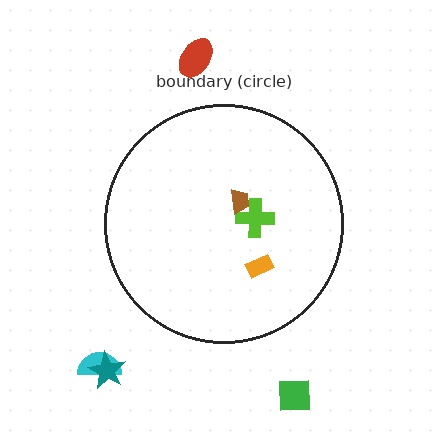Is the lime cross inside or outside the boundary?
Inside.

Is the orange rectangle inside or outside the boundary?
Inside.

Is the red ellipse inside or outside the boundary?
Outside.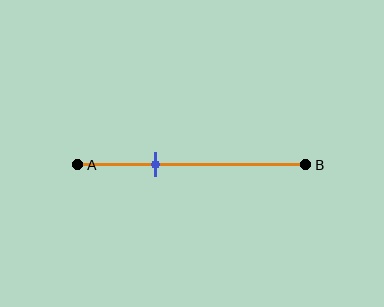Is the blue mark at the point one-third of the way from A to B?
Yes, the mark is approximately at the one-third point.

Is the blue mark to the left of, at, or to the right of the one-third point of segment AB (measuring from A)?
The blue mark is approximately at the one-third point of segment AB.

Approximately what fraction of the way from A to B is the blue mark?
The blue mark is approximately 35% of the way from A to B.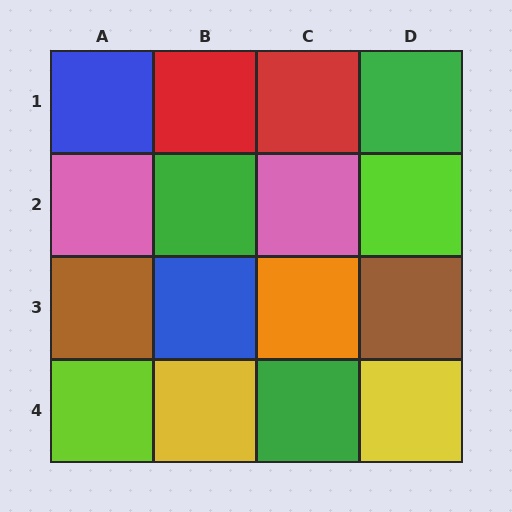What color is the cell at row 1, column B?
Red.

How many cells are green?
3 cells are green.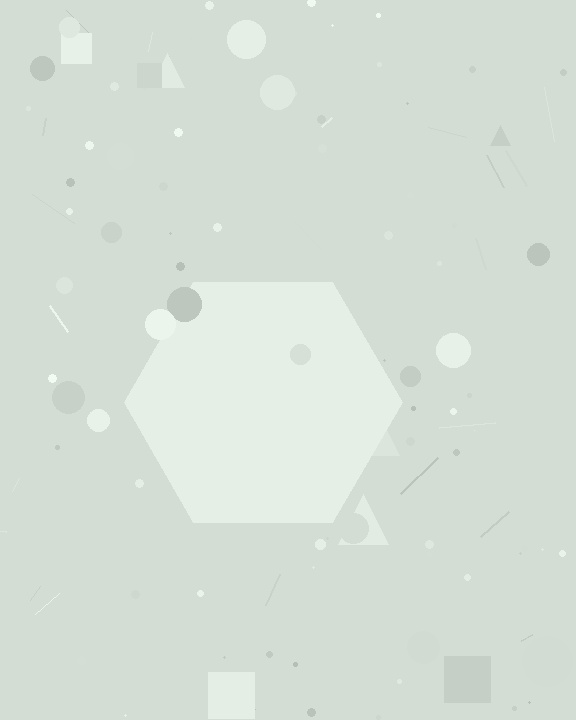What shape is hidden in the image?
A hexagon is hidden in the image.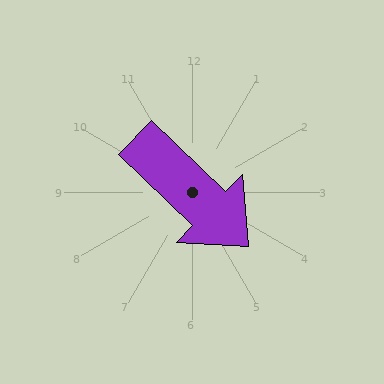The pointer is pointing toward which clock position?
Roughly 4 o'clock.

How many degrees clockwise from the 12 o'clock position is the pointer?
Approximately 134 degrees.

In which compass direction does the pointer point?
Southeast.